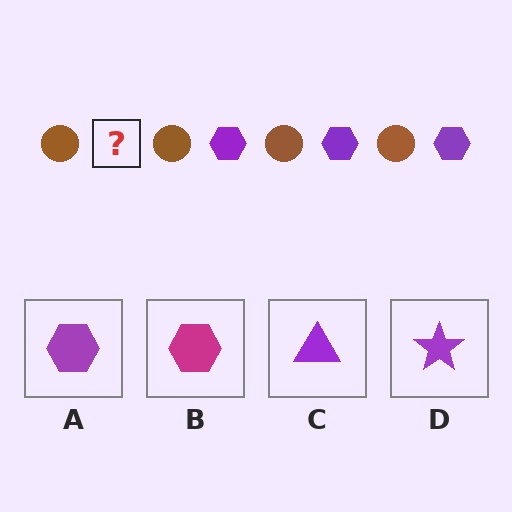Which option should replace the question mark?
Option A.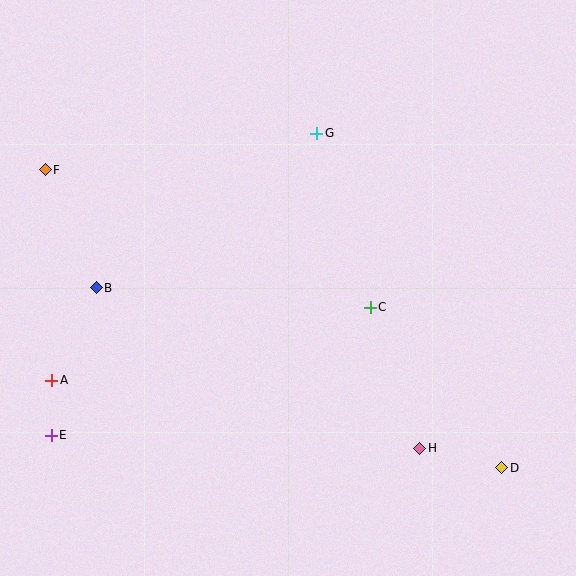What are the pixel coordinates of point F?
Point F is at (45, 170).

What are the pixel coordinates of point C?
Point C is at (370, 307).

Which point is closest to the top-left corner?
Point F is closest to the top-left corner.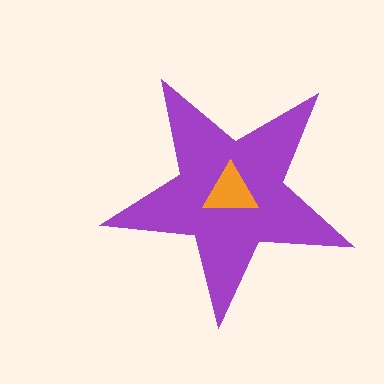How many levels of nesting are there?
2.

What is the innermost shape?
The orange triangle.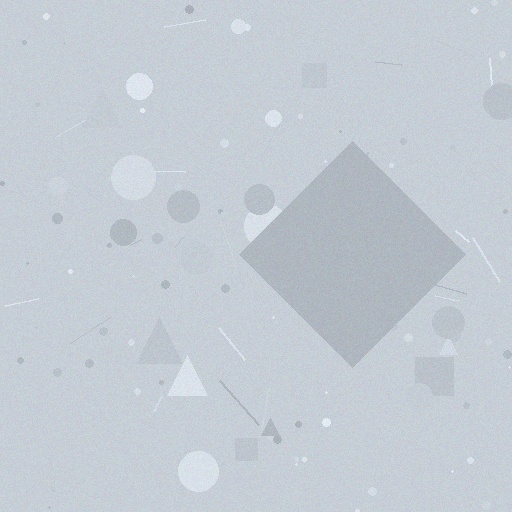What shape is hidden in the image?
A diamond is hidden in the image.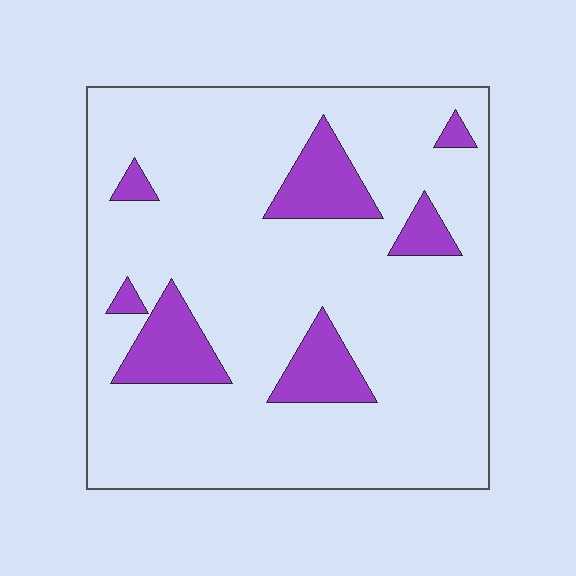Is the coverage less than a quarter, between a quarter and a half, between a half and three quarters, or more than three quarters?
Less than a quarter.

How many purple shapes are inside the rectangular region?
7.